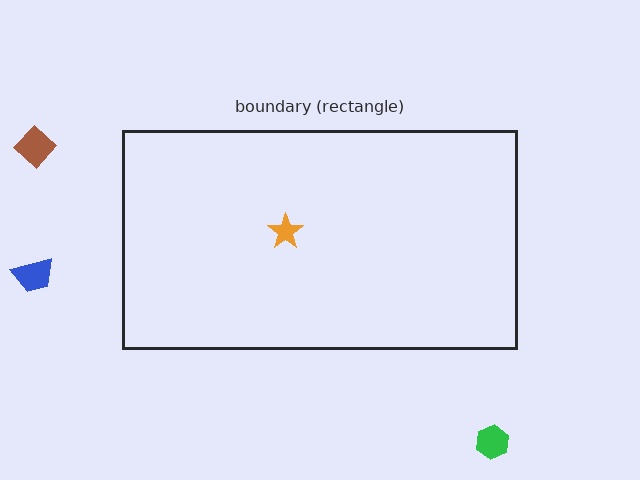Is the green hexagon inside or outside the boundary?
Outside.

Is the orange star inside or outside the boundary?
Inside.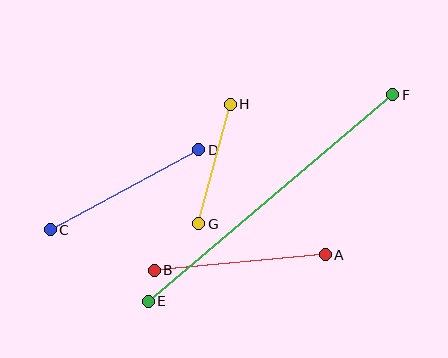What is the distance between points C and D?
The distance is approximately 168 pixels.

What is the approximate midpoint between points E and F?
The midpoint is at approximately (270, 198) pixels.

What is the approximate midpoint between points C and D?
The midpoint is at approximately (124, 190) pixels.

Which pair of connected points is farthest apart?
Points E and F are farthest apart.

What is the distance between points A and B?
The distance is approximately 172 pixels.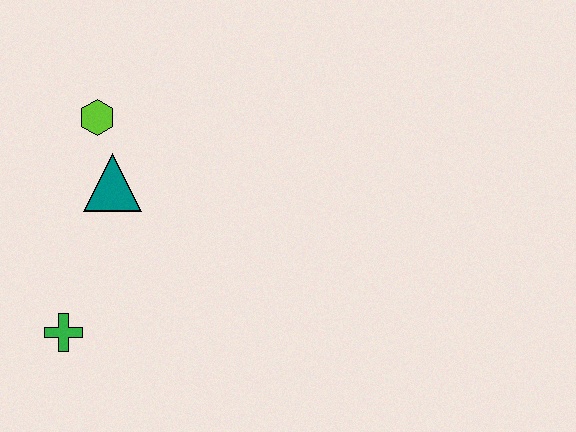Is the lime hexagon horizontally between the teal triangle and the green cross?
Yes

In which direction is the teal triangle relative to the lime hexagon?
The teal triangle is below the lime hexagon.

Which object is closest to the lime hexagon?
The teal triangle is closest to the lime hexagon.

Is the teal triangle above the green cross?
Yes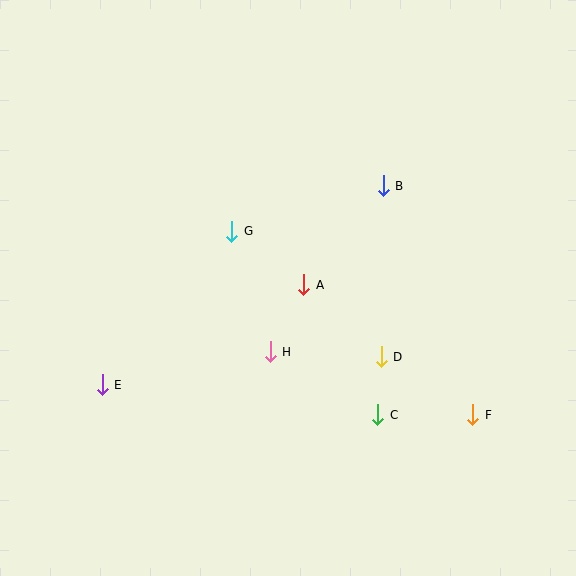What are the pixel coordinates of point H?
Point H is at (270, 352).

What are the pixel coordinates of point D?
Point D is at (381, 357).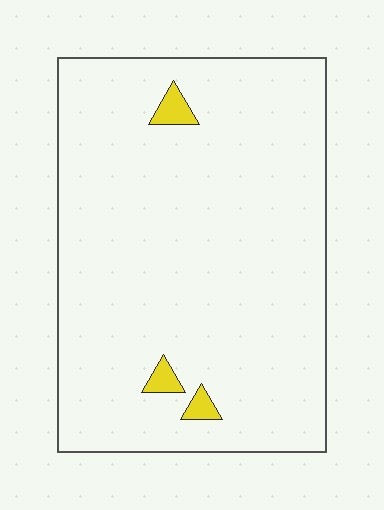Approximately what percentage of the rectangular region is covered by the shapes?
Approximately 5%.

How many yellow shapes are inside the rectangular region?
3.